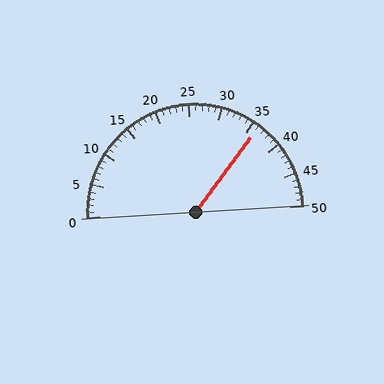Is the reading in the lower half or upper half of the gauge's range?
The reading is in the upper half of the range (0 to 50).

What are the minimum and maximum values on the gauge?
The gauge ranges from 0 to 50.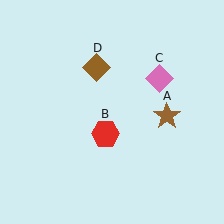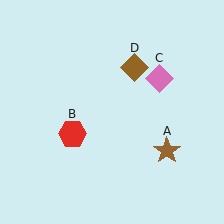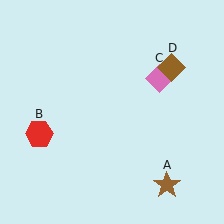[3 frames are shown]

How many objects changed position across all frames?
3 objects changed position: brown star (object A), red hexagon (object B), brown diamond (object D).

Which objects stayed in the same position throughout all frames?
Pink diamond (object C) remained stationary.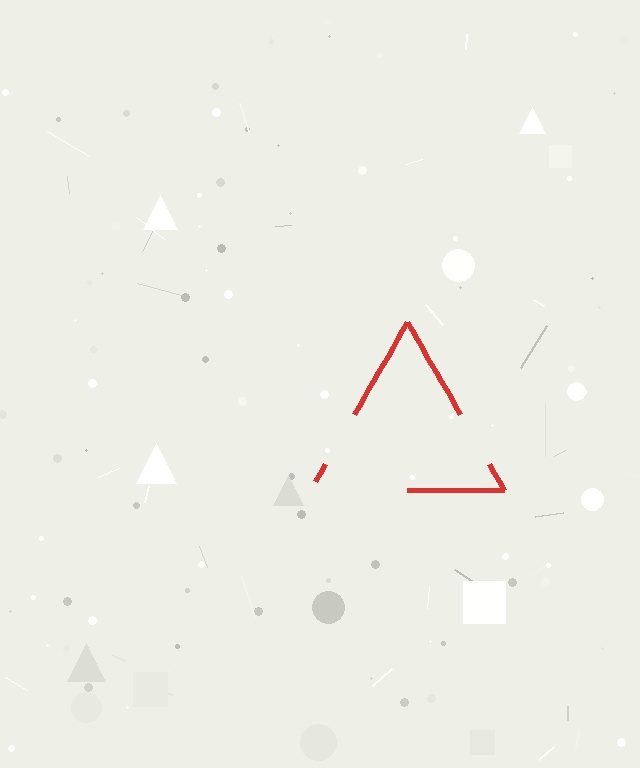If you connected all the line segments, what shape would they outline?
They would outline a triangle.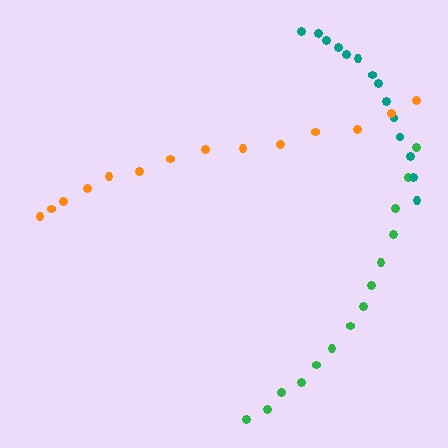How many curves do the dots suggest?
There are 3 distinct paths.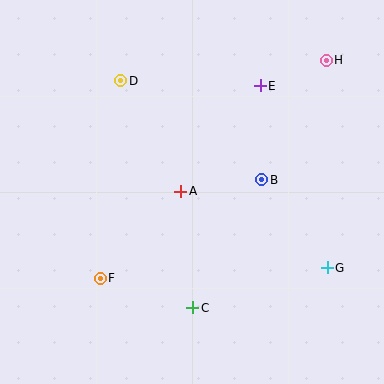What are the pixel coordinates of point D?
Point D is at (121, 81).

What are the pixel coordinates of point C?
Point C is at (193, 308).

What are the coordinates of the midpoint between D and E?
The midpoint between D and E is at (190, 83).